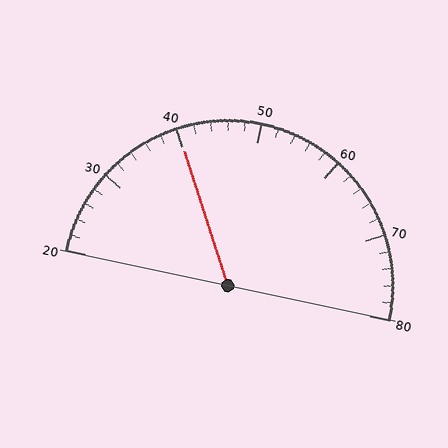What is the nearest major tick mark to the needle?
The nearest major tick mark is 40.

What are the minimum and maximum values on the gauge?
The gauge ranges from 20 to 80.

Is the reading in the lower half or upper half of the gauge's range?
The reading is in the lower half of the range (20 to 80).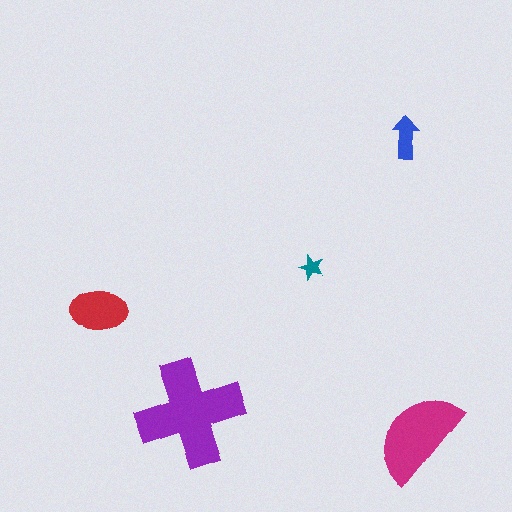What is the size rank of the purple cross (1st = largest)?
1st.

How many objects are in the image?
There are 5 objects in the image.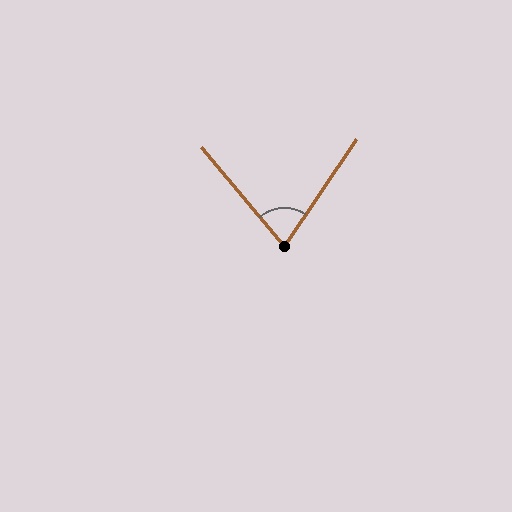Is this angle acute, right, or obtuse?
It is acute.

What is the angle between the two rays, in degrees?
Approximately 74 degrees.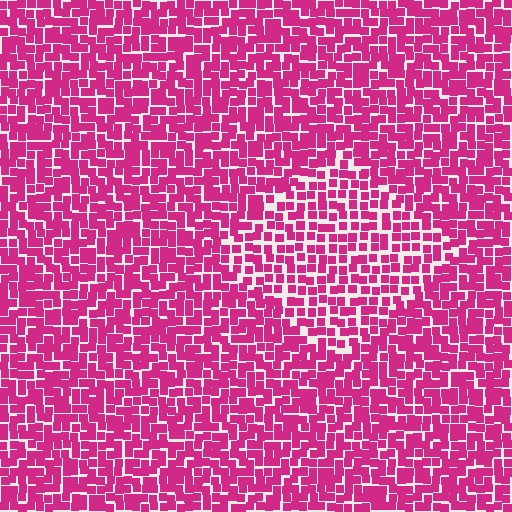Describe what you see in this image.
The image contains small magenta elements arranged at two different densities. A diamond-shaped region is visible where the elements are less densely packed than the surrounding area.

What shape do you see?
I see a diamond.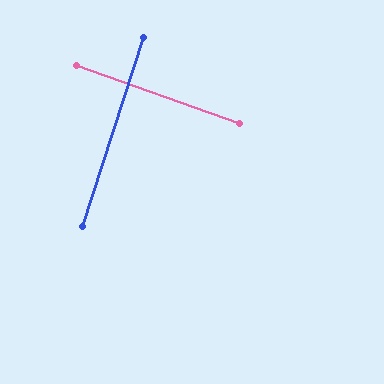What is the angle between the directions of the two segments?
Approximately 88 degrees.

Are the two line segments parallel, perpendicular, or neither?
Perpendicular — they meet at approximately 88°.